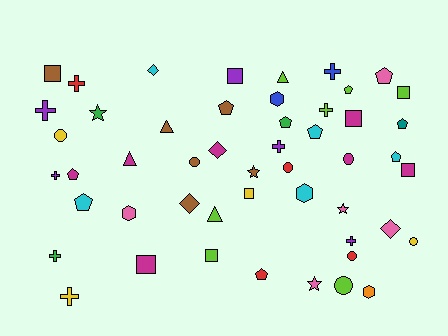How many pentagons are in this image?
There are 10 pentagons.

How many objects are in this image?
There are 50 objects.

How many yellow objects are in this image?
There are 4 yellow objects.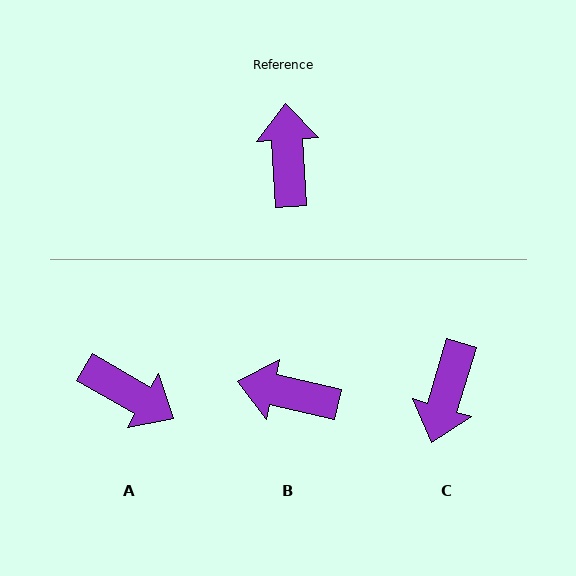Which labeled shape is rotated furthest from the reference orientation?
C, about 160 degrees away.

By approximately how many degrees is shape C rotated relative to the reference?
Approximately 160 degrees counter-clockwise.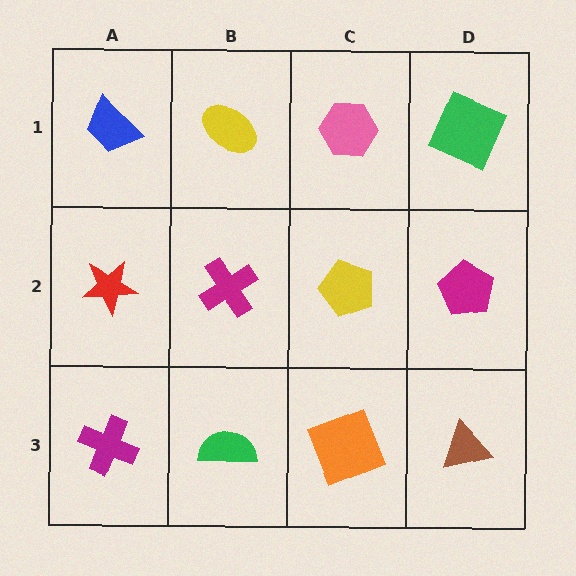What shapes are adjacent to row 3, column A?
A red star (row 2, column A), a green semicircle (row 3, column B).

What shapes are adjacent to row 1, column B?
A magenta cross (row 2, column B), a blue trapezoid (row 1, column A), a pink hexagon (row 1, column C).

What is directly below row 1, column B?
A magenta cross.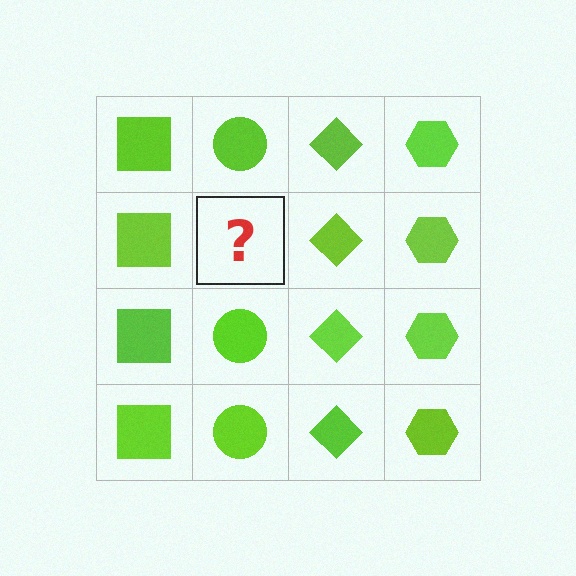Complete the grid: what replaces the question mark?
The question mark should be replaced with a lime circle.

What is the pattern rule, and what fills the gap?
The rule is that each column has a consistent shape. The gap should be filled with a lime circle.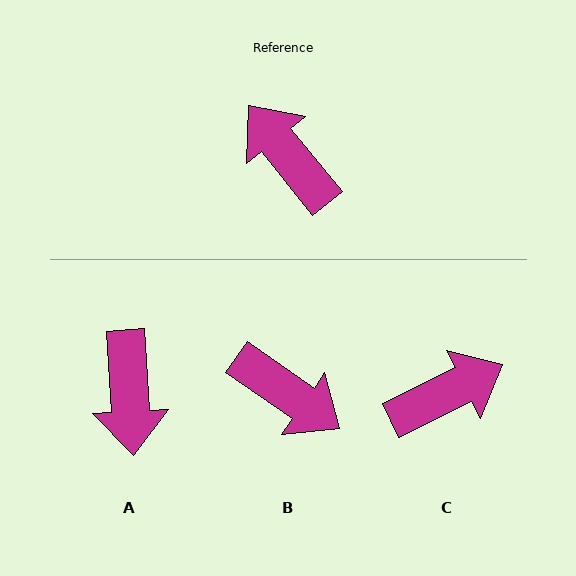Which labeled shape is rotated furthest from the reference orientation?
B, about 164 degrees away.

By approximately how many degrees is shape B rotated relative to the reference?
Approximately 164 degrees clockwise.